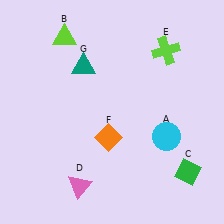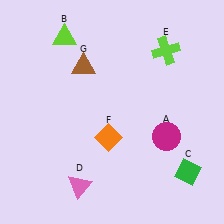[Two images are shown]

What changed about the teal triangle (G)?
In Image 1, G is teal. In Image 2, it changed to brown.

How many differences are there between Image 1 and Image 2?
There are 2 differences between the two images.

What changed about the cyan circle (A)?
In Image 1, A is cyan. In Image 2, it changed to magenta.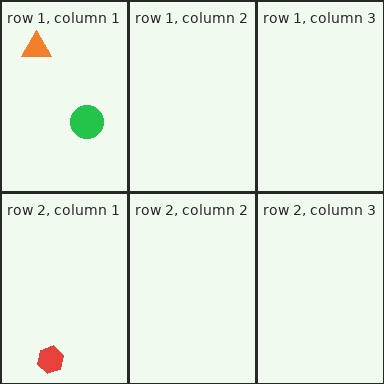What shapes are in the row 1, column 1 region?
The orange triangle, the green circle.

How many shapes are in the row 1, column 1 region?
2.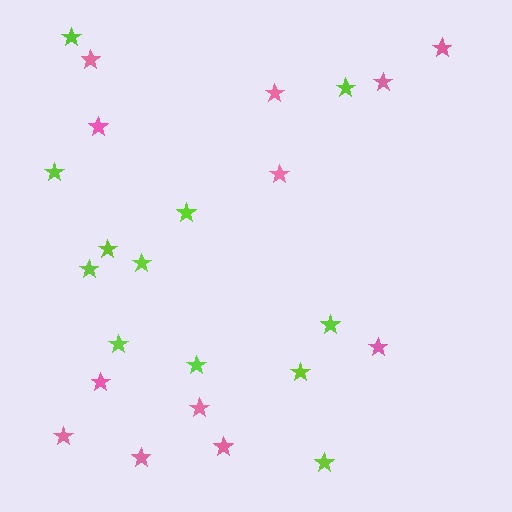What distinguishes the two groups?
There are 2 groups: one group of lime stars (12) and one group of pink stars (12).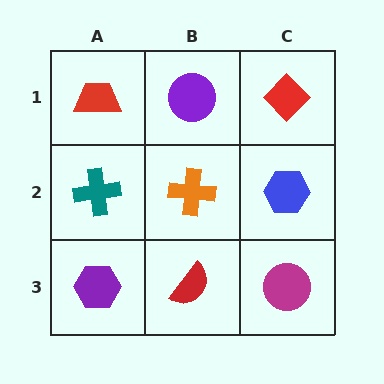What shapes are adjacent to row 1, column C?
A blue hexagon (row 2, column C), a purple circle (row 1, column B).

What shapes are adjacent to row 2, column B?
A purple circle (row 1, column B), a red semicircle (row 3, column B), a teal cross (row 2, column A), a blue hexagon (row 2, column C).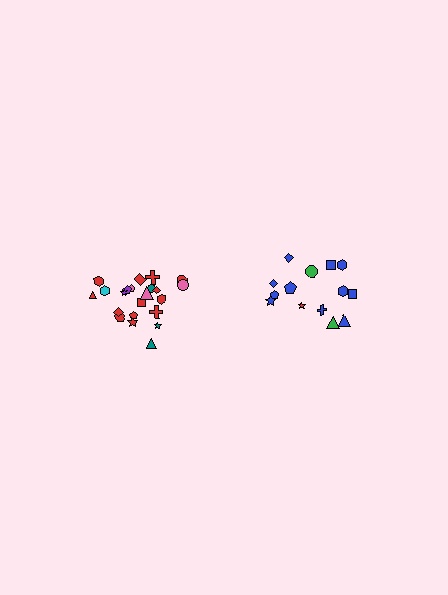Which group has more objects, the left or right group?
The left group.